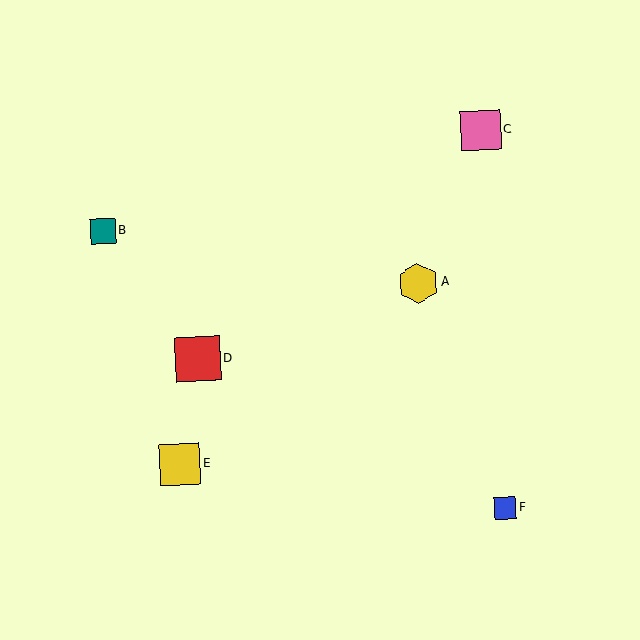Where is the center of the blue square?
The center of the blue square is at (505, 508).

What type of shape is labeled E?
Shape E is a yellow square.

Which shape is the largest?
The red square (labeled D) is the largest.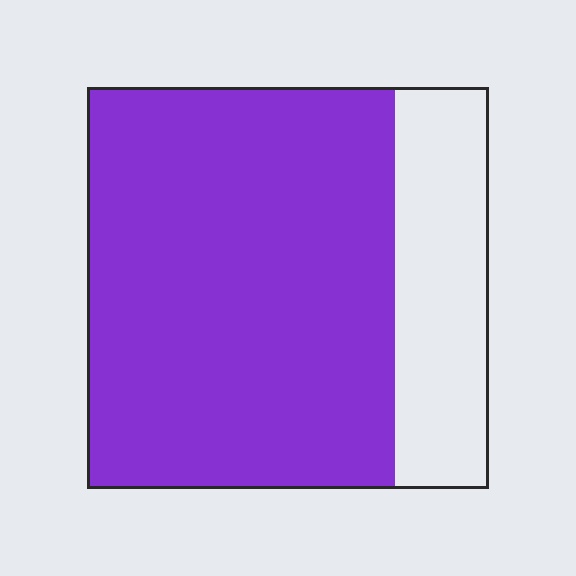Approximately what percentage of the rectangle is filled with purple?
Approximately 75%.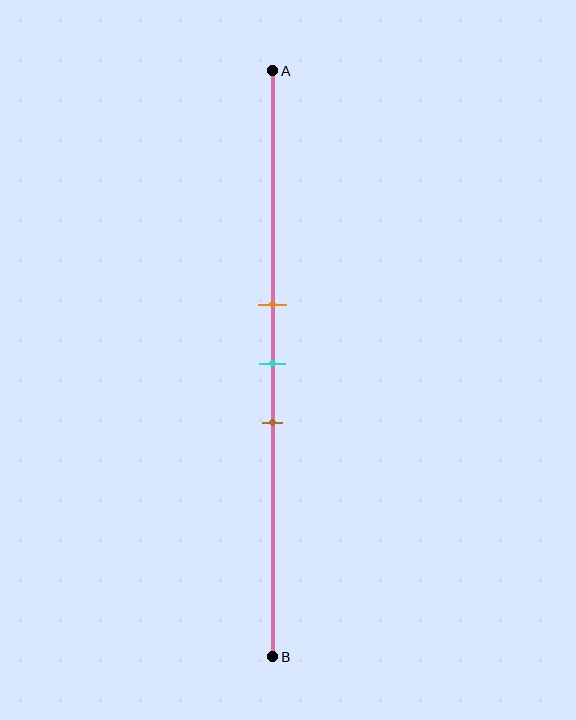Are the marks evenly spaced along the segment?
Yes, the marks are approximately evenly spaced.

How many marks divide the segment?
There are 3 marks dividing the segment.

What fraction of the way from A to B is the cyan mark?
The cyan mark is approximately 50% (0.5) of the way from A to B.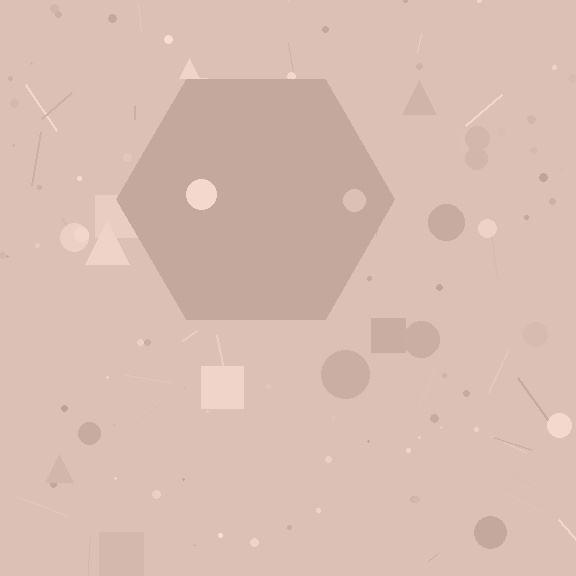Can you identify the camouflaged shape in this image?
The camouflaged shape is a hexagon.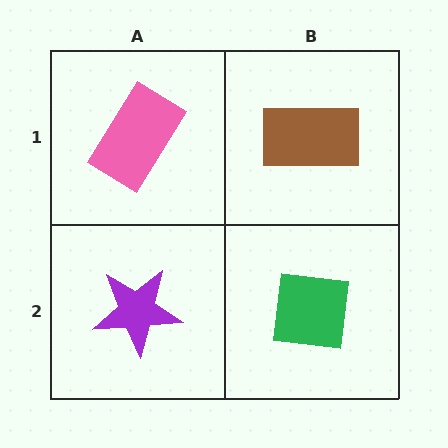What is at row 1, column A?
A pink rectangle.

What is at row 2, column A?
A purple star.